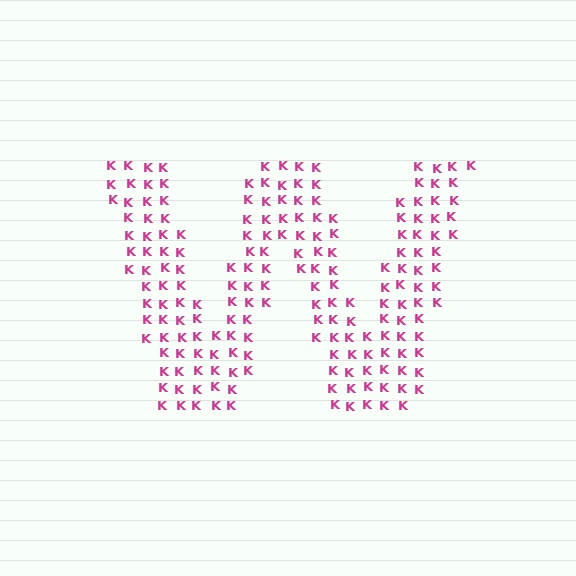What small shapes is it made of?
It is made of small letter K's.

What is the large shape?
The large shape is the letter W.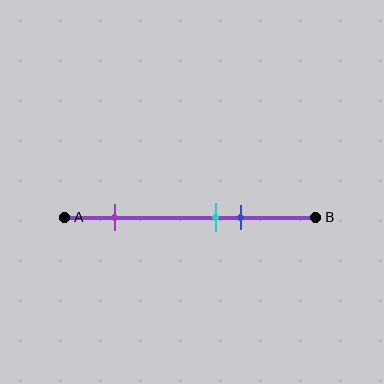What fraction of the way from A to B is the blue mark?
The blue mark is approximately 70% (0.7) of the way from A to B.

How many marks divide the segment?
There are 3 marks dividing the segment.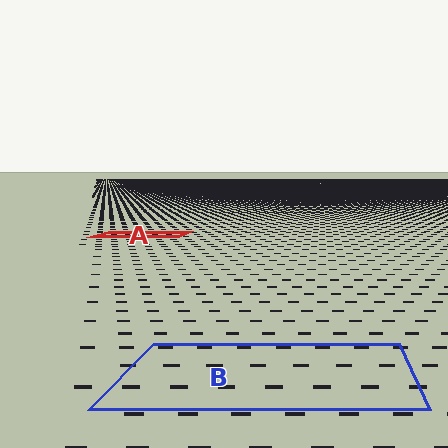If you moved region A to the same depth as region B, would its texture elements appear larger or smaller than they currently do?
They would appear larger. At a closer depth, the same texture elements are projected at a bigger on-screen size.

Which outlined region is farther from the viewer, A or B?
Region A is farther from the viewer — the texture elements inside it appear smaller and more densely packed.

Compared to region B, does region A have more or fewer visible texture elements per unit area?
Region A has more texture elements per unit area — they are packed more densely because it is farther away.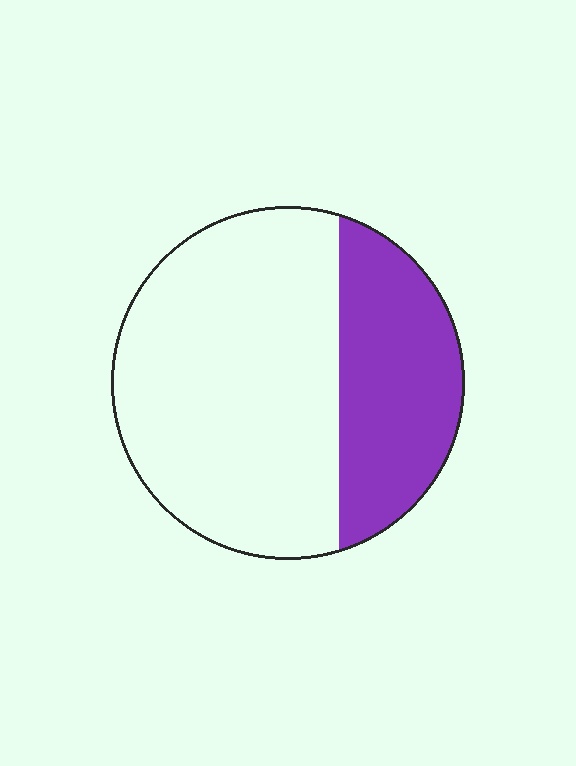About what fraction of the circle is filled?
About one third (1/3).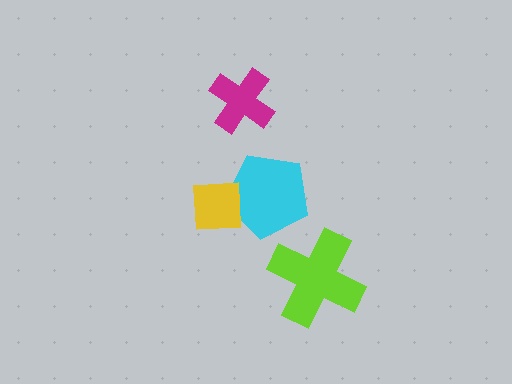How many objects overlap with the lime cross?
0 objects overlap with the lime cross.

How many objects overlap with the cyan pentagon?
1 object overlaps with the cyan pentagon.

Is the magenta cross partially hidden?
No, no other shape covers it.